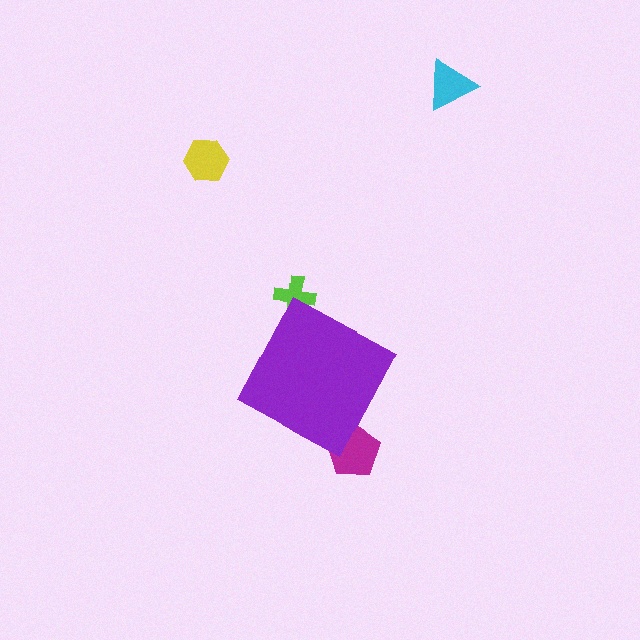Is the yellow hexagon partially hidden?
No, the yellow hexagon is fully visible.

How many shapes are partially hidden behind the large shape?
2 shapes are partially hidden.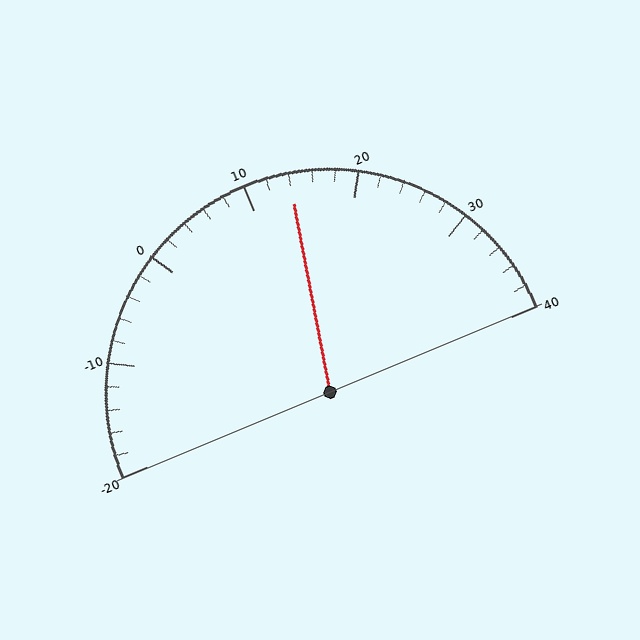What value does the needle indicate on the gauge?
The needle indicates approximately 14.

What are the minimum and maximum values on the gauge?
The gauge ranges from -20 to 40.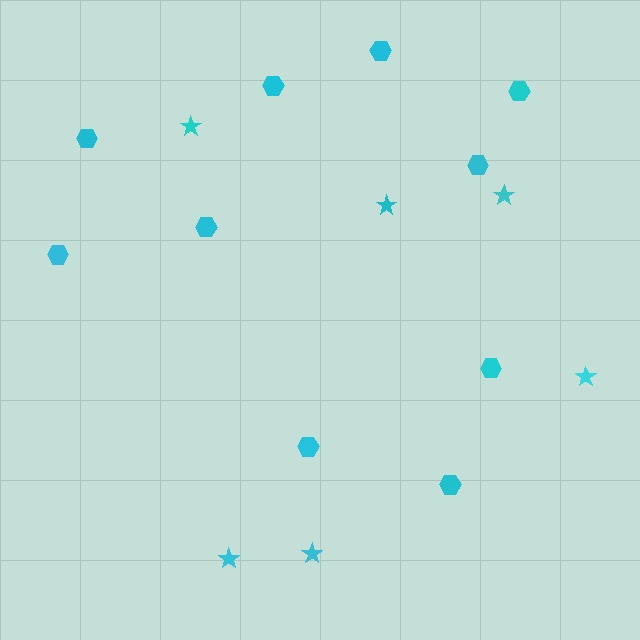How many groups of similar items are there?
There are 2 groups: one group of hexagons (10) and one group of stars (6).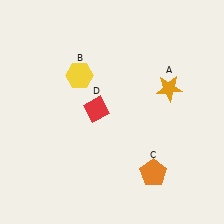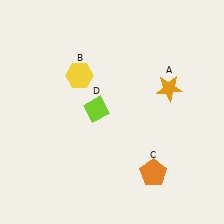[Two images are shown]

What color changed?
The diamond (D) changed from red in Image 1 to lime in Image 2.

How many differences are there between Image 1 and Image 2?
There is 1 difference between the two images.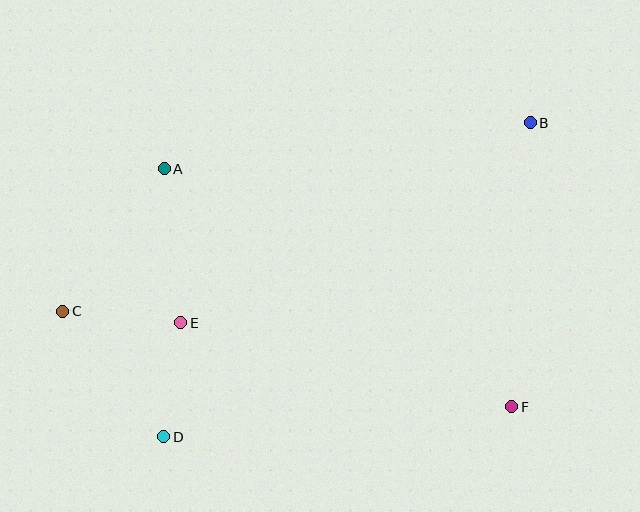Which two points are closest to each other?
Points D and E are closest to each other.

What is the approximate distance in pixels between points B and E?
The distance between B and E is approximately 403 pixels.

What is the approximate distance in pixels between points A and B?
The distance between A and B is approximately 369 pixels.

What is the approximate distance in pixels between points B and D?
The distance between B and D is approximately 483 pixels.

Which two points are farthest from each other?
Points B and C are farthest from each other.